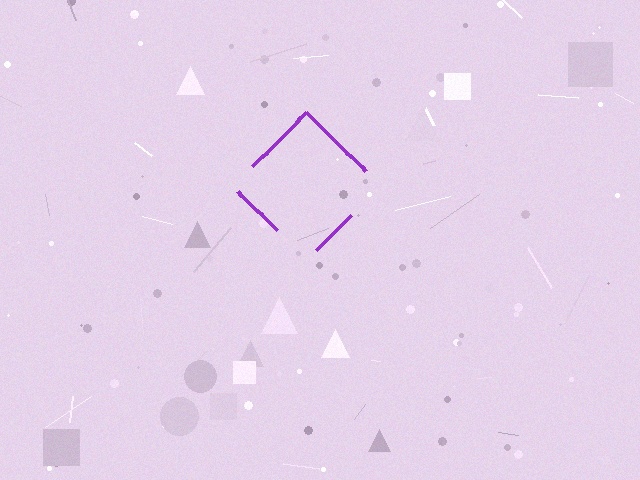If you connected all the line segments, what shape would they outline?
They would outline a diamond.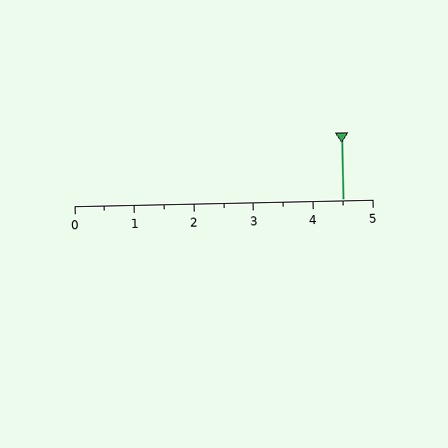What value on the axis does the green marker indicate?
The marker indicates approximately 4.5.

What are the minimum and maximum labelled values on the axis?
The axis runs from 0 to 5.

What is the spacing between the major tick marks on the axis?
The major ticks are spaced 1 apart.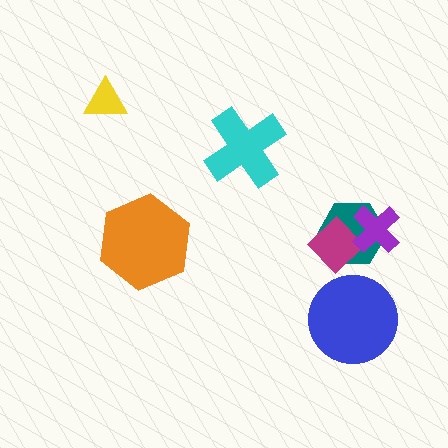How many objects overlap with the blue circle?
0 objects overlap with the blue circle.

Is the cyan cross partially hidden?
No, no other shape covers it.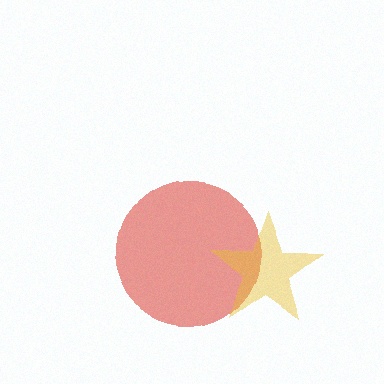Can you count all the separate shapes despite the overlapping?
Yes, there are 2 separate shapes.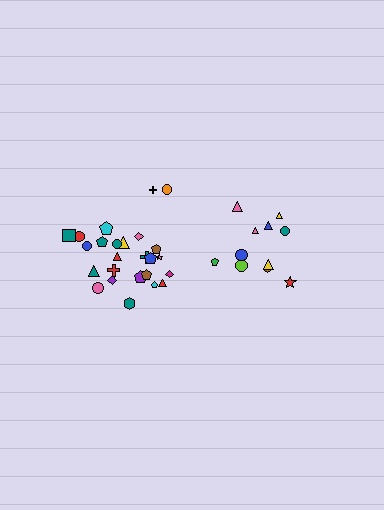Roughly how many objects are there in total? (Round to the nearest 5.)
Roughly 35 objects in total.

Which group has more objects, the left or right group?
The left group.